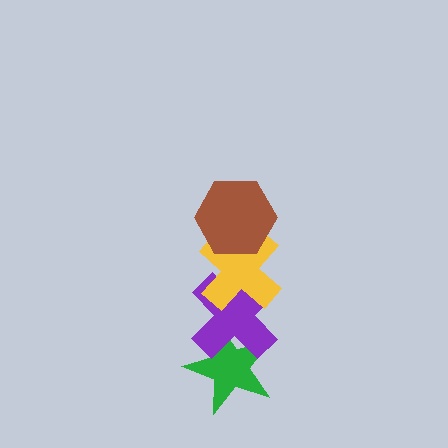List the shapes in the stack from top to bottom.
From top to bottom: the brown hexagon, the yellow cross, the purple cross, the green star.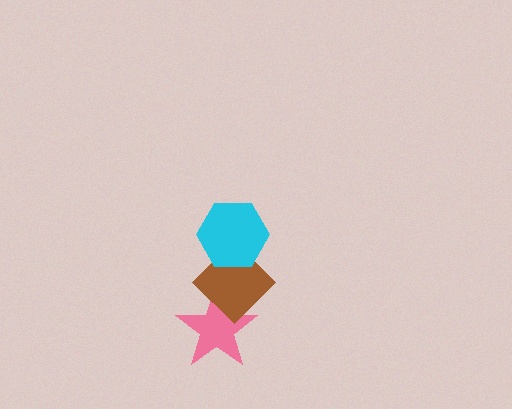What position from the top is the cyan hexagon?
The cyan hexagon is 1st from the top.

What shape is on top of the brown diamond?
The cyan hexagon is on top of the brown diamond.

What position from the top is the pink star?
The pink star is 3rd from the top.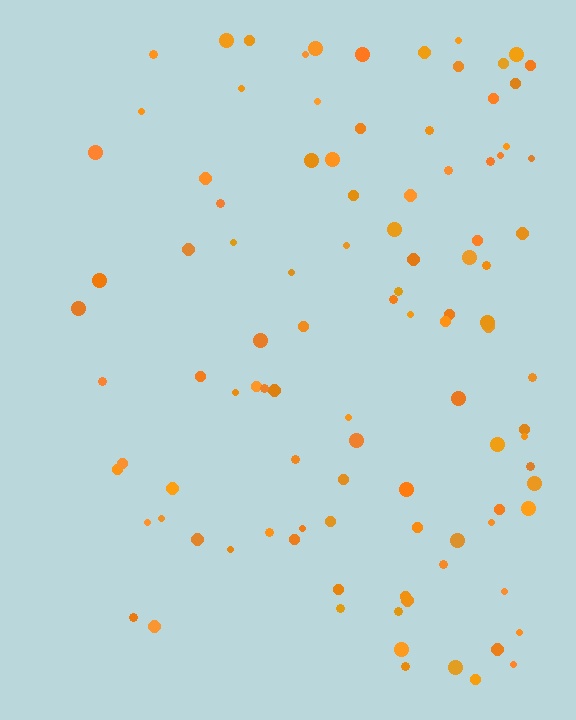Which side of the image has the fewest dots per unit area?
The left.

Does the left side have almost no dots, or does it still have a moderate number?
Still a moderate number, just noticeably fewer than the right.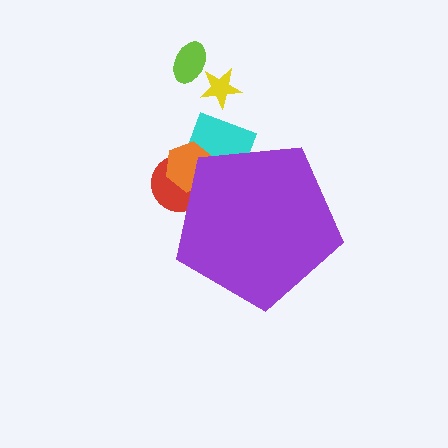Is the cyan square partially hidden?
Yes, the cyan square is partially hidden behind the purple pentagon.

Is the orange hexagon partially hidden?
Yes, the orange hexagon is partially hidden behind the purple pentagon.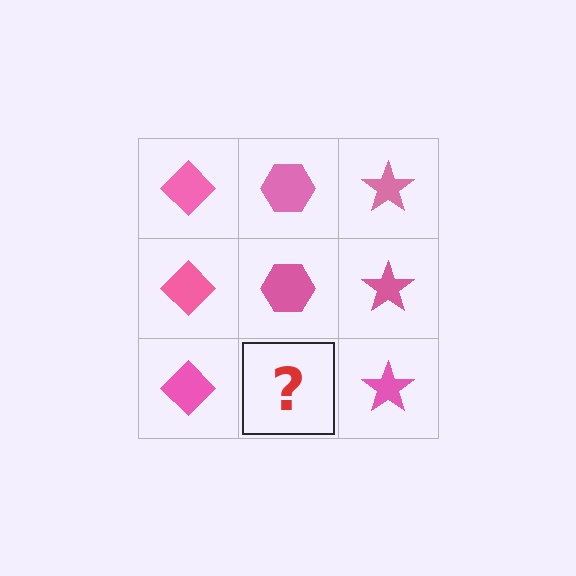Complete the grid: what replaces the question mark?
The question mark should be replaced with a pink hexagon.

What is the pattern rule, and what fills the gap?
The rule is that each column has a consistent shape. The gap should be filled with a pink hexagon.